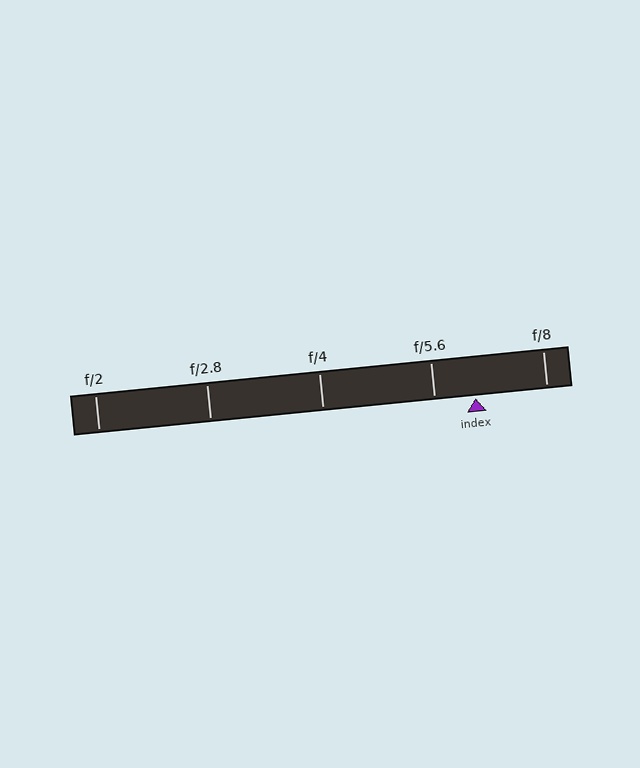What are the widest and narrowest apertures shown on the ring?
The widest aperture shown is f/2 and the narrowest is f/8.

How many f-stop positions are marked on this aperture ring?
There are 5 f-stop positions marked.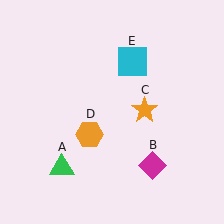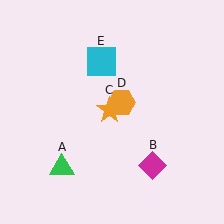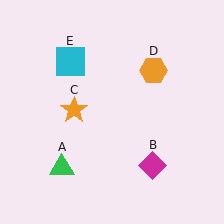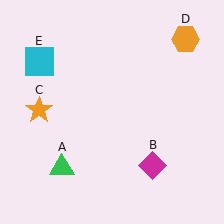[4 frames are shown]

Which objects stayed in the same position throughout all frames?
Green triangle (object A) and magenta diamond (object B) remained stationary.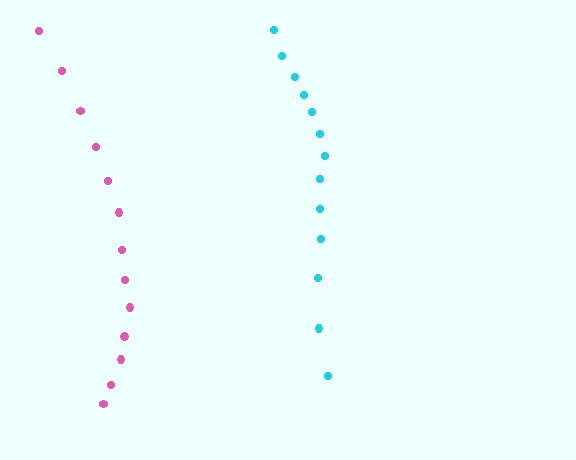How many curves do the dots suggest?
There are 2 distinct paths.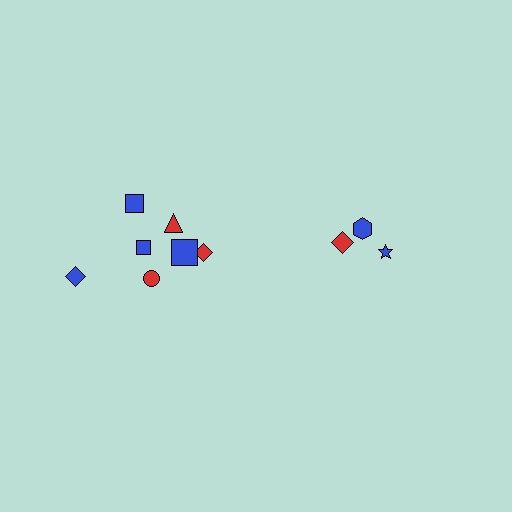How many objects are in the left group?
There are 7 objects.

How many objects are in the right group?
There are 3 objects.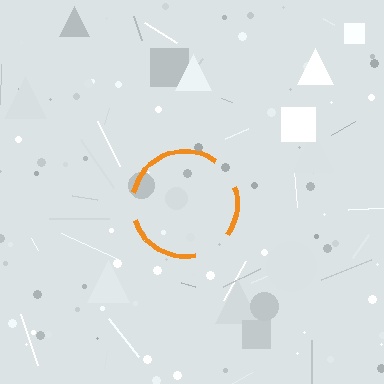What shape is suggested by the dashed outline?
The dashed outline suggests a circle.